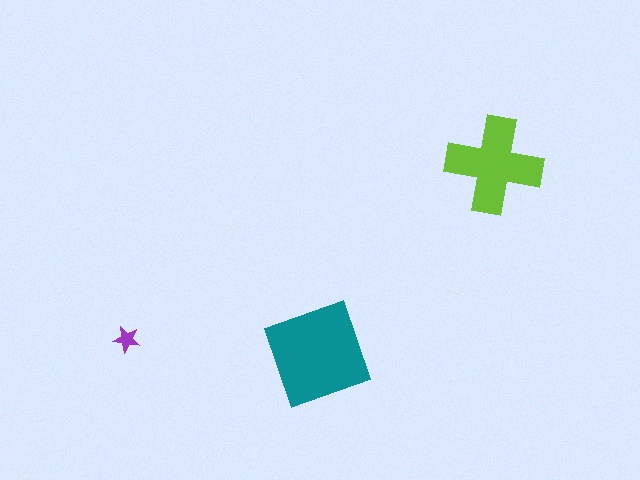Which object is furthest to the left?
The purple star is leftmost.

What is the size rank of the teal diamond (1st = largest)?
1st.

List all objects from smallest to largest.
The purple star, the lime cross, the teal diamond.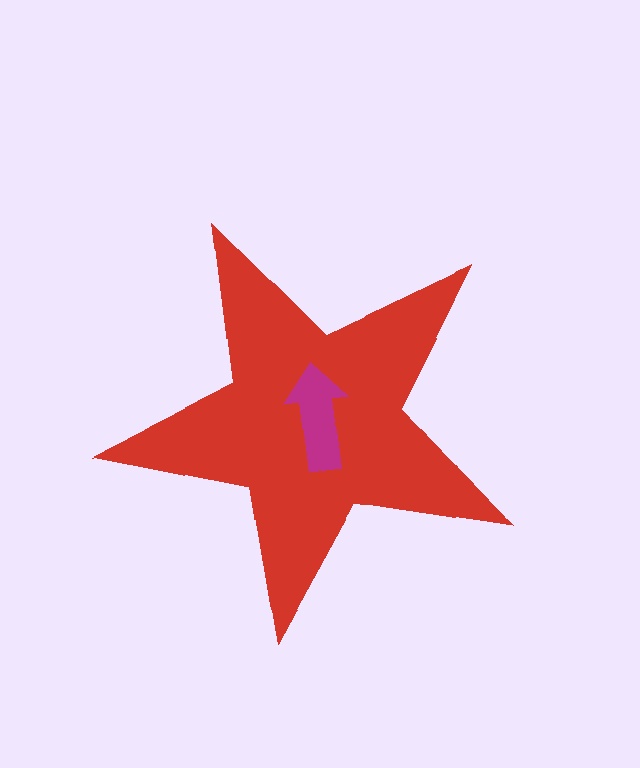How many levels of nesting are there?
2.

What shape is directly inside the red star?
The magenta arrow.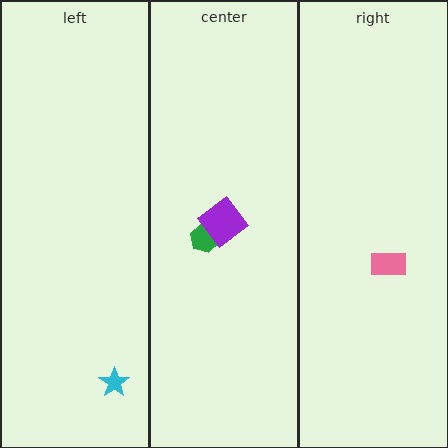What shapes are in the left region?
The cyan star.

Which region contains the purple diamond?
The center region.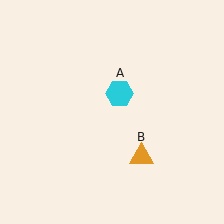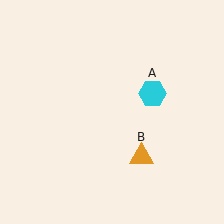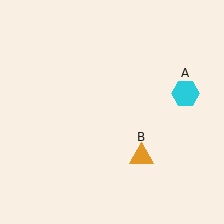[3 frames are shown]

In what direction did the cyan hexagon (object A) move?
The cyan hexagon (object A) moved right.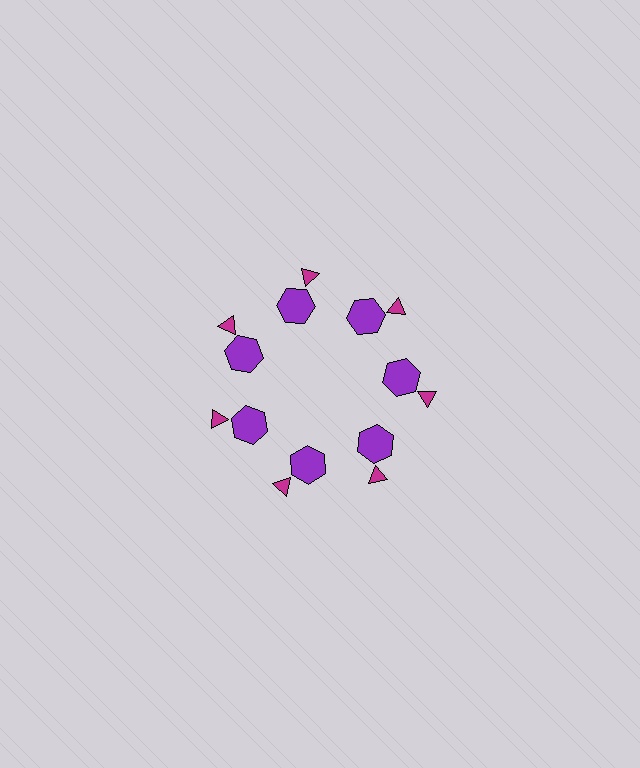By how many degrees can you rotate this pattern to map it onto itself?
The pattern maps onto itself every 51 degrees of rotation.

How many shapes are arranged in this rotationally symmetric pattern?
There are 14 shapes, arranged in 7 groups of 2.